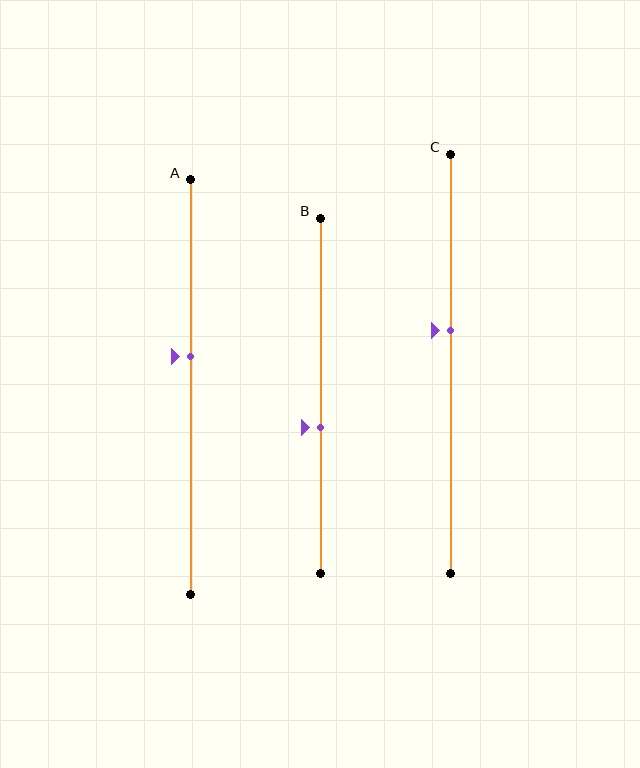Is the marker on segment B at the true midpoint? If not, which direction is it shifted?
No, the marker on segment B is shifted downward by about 9% of the segment length.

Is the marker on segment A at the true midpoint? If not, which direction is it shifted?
No, the marker on segment A is shifted upward by about 7% of the segment length.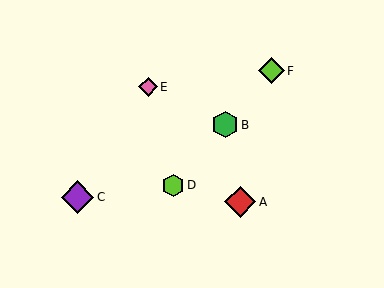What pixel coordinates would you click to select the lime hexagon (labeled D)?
Click at (173, 185) to select the lime hexagon D.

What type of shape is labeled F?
Shape F is a lime diamond.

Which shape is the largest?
The purple diamond (labeled C) is the largest.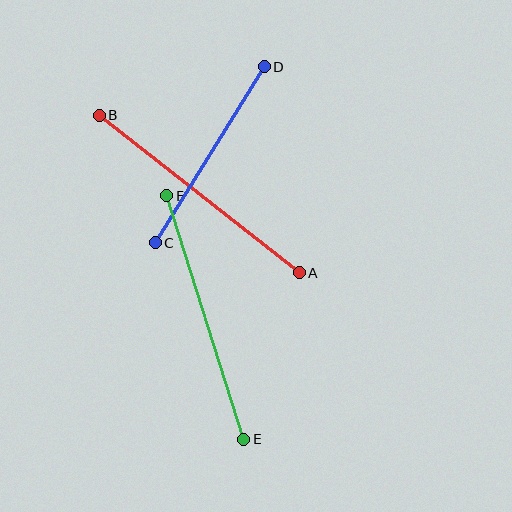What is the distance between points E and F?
The distance is approximately 256 pixels.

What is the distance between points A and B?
The distance is approximately 255 pixels.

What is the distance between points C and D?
The distance is approximately 207 pixels.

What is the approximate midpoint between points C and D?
The midpoint is at approximately (210, 155) pixels.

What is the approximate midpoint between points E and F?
The midpoint is at approximately (205, 317) pixels.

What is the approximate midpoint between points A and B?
The midpoint is at approximately (199, 194) pixels.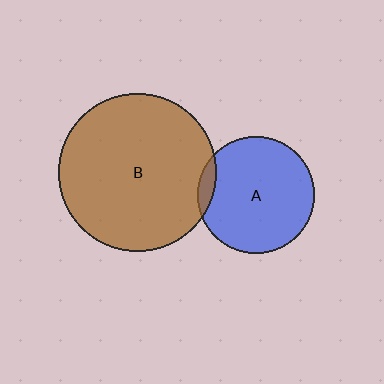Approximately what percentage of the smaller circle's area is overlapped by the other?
Approximately 5%.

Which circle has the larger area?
Circle B (brown).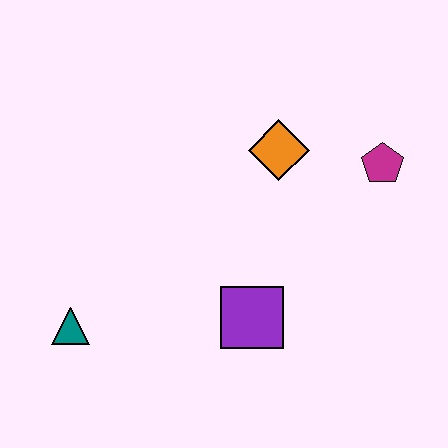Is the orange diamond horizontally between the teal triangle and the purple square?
No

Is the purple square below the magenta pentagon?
Yes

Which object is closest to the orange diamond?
The magenta pentagon is closest to the orange diamond.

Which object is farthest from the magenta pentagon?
The teal triangle is farthest from the magenta pentagon.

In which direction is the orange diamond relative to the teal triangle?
The orange diamond is to the right of the teal triangle.